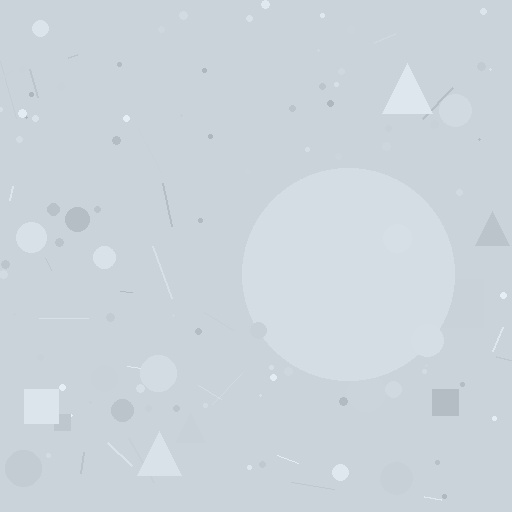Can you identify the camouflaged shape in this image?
The camouflaged shape is a circle.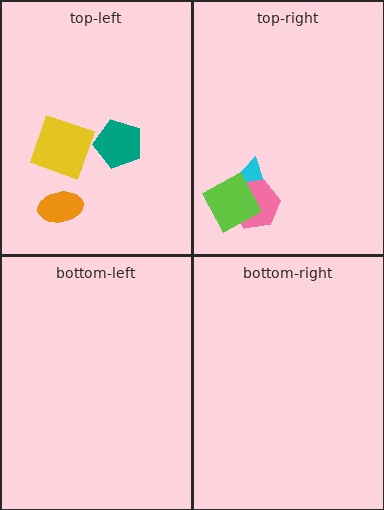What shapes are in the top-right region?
The cyan triangle, the pink hexagon, the lime diamond.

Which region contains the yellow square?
The top-left region.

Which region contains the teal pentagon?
The top-left region.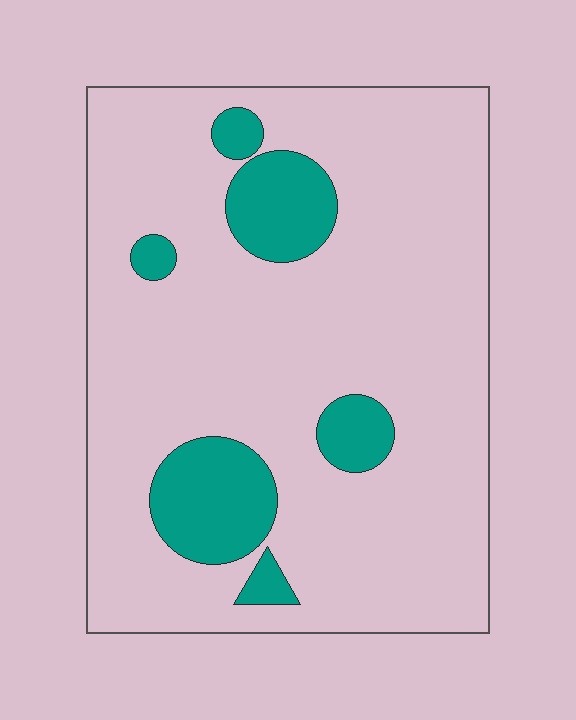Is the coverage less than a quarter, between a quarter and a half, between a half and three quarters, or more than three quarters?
Less than a quarter.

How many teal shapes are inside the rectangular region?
6.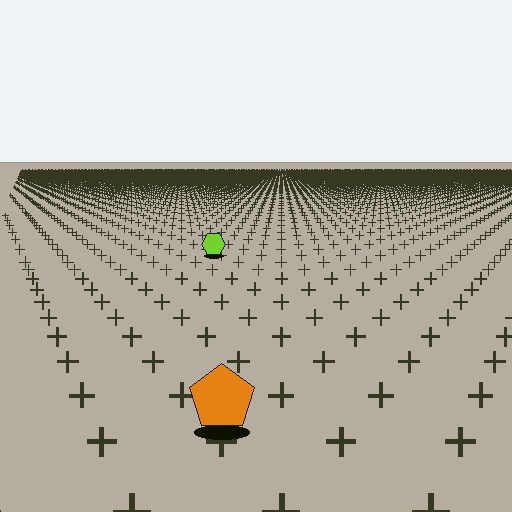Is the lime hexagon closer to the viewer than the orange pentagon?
No. The orange pentagon is closer — you can tell from the texture gradient: the ground texture is coarser near it.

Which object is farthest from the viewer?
The lime hexagon is farthest from the viewer. It appears smaller and the ground texture around it is denser.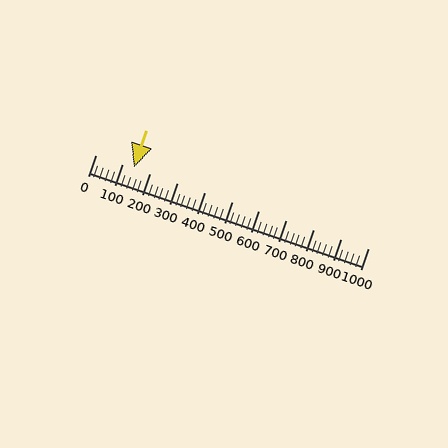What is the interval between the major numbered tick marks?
The major tick marks are spaced 100 units apart.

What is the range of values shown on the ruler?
The ruler shows values from 0 to 1000.